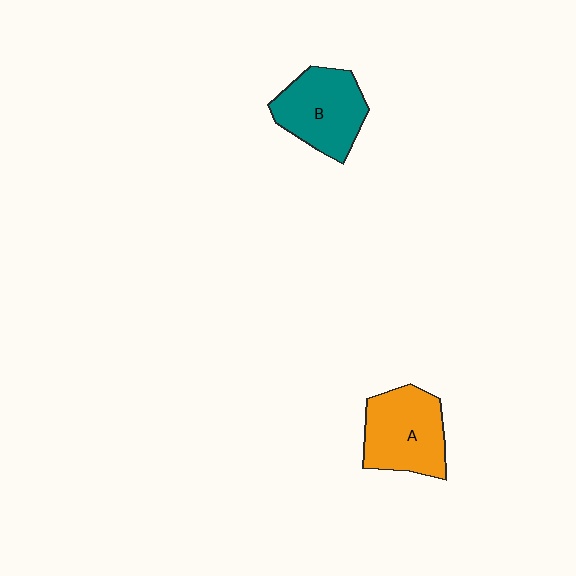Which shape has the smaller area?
Shape B (teal).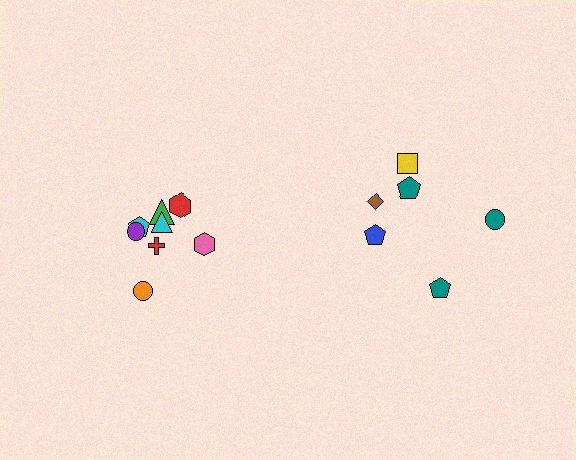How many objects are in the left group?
There are 8 objects.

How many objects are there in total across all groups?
There are 14 objects.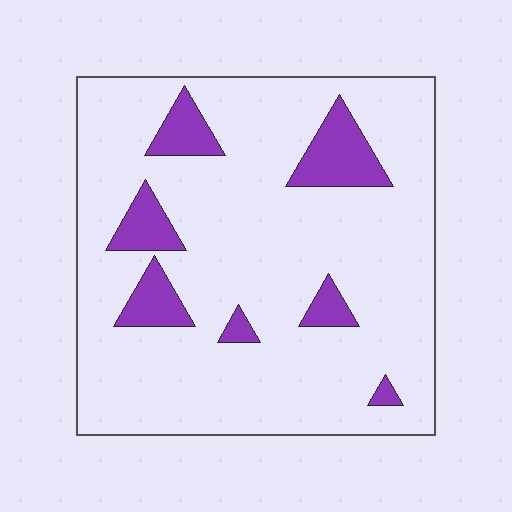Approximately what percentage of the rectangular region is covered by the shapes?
Approximately 15%.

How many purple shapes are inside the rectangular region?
7.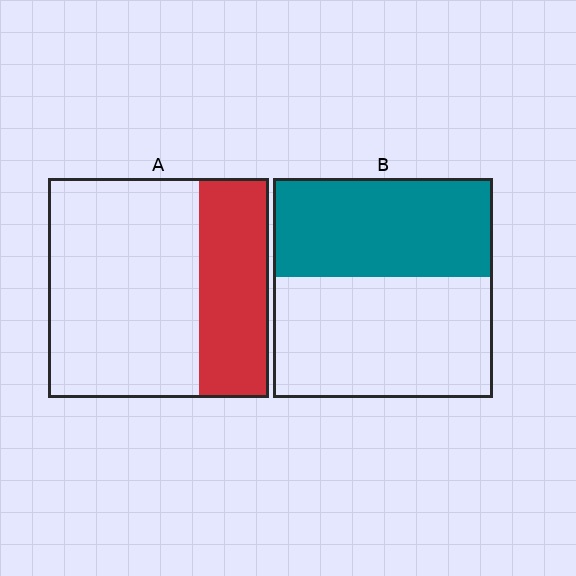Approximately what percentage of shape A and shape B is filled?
A is approximately 30% and B is approximately 45%.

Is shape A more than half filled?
No.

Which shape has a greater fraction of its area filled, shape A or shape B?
Shape B.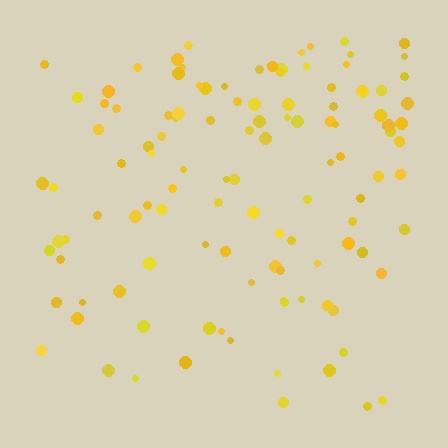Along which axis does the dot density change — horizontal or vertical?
Vertical.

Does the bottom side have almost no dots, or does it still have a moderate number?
Still a moderate number, just noticeably fewer than the top.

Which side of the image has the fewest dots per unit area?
The bottom.